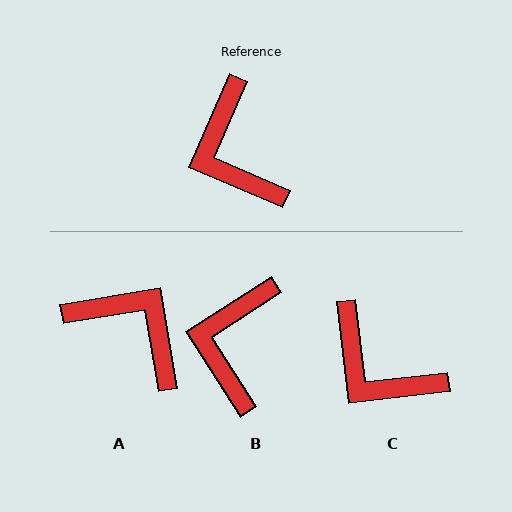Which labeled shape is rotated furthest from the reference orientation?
A, about 147 degrees away.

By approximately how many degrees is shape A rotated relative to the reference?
Approximately 147 degrees clockwise.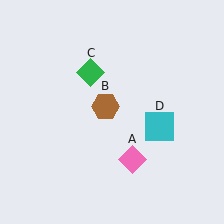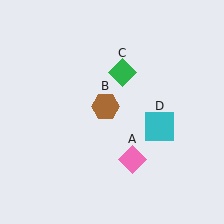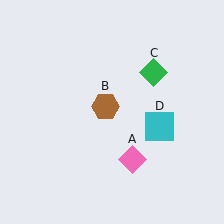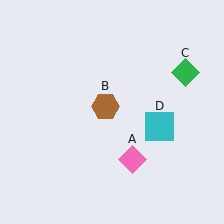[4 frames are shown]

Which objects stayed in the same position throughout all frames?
Pink diamond (object A) and brown hexagon (object B) and cyan square (object D) remained stationary.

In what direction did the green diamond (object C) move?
The green diamond (object C) moved right.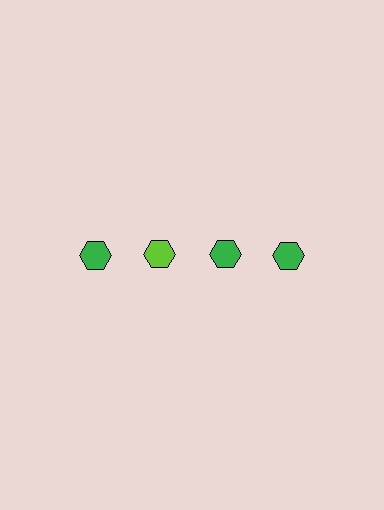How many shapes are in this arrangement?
There are 4 shapes arranged in a grid pattern.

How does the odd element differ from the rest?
It has a different color: lime instead of green.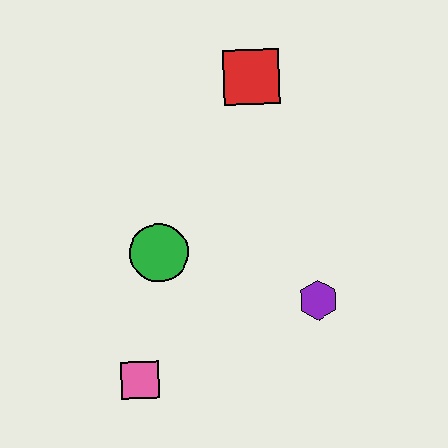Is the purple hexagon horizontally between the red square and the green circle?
No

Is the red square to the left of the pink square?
No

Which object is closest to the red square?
The green circle is closest to the red square.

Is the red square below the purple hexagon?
No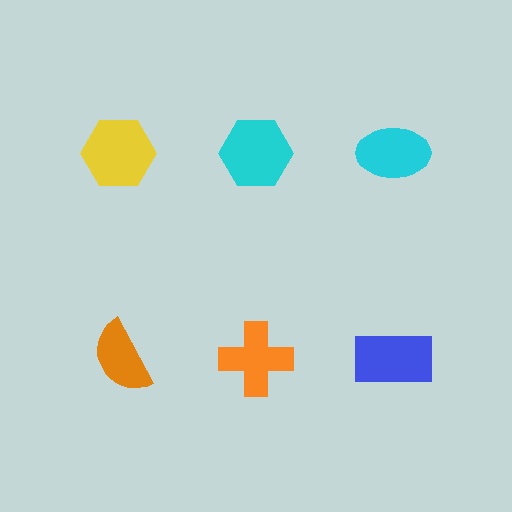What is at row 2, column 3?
A blue rectangle.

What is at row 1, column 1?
A yellow hexagon.